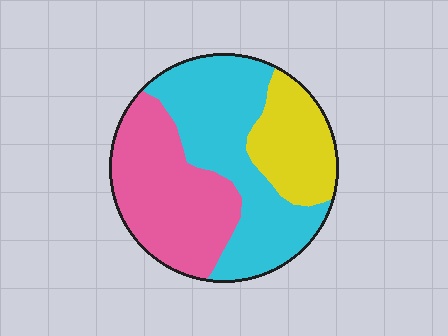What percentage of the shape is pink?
Pink covers roughly 35% of the shape.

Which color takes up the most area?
Cyan, at roughly 45%.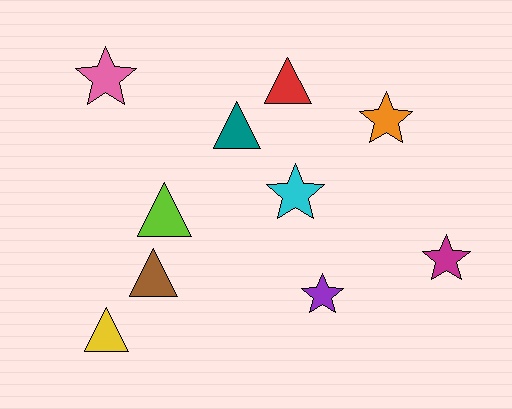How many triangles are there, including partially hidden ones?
There are 5 triangles.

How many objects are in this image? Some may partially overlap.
There are 10 objects.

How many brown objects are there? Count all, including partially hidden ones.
There is 1 brown object.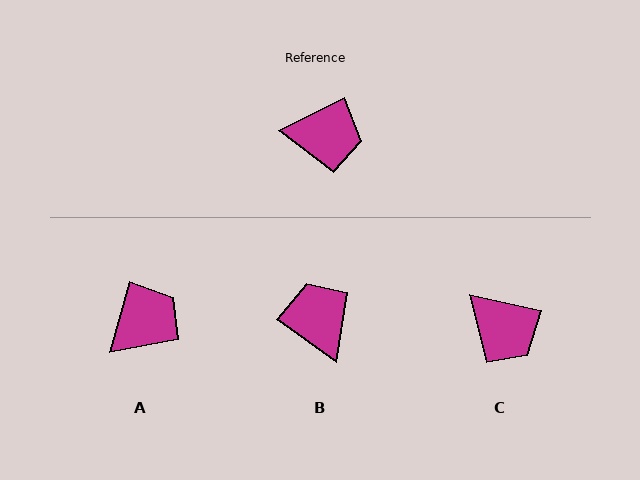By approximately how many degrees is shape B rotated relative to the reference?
Approximately 118 degrees counter-clockwise.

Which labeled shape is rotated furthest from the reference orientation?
B, about 118 degrees away.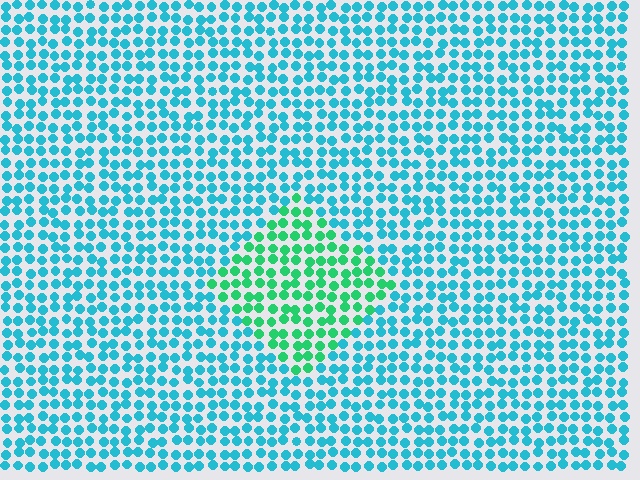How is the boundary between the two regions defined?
The boundary is defined purely by a slight shift in hue (about 42 degrees). Spacing, size, and orientation are identical on both sides.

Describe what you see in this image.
The image is filled with small cyan elements in a uniform arrangement. A diamond-shaped region is visible where the elements are tinted to a slightly different hue, forming a subtle color boundary.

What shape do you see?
I see a diamond.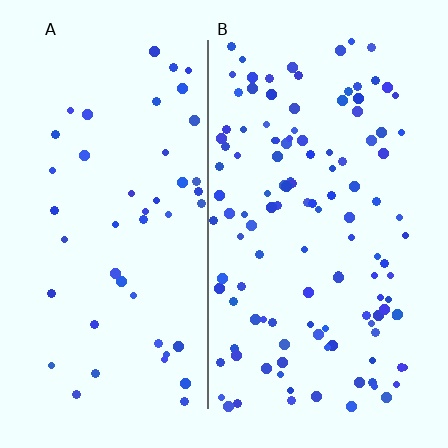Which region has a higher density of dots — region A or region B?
B (the right).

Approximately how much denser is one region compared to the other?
Approximately 2.6× — region B over region A.